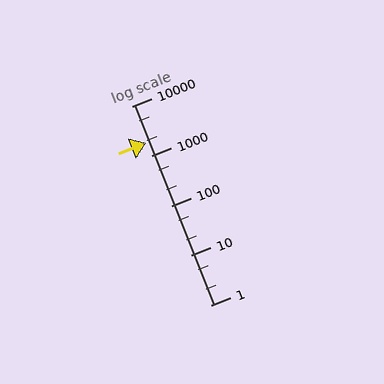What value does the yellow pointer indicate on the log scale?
The pointer indicates approximately 1800.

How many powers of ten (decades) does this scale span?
The scale spans 4 decades, from 1 to 10000.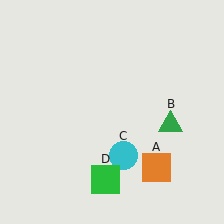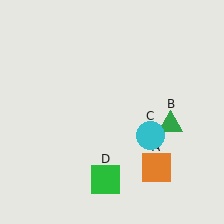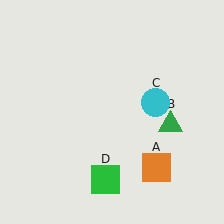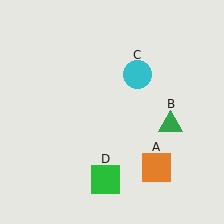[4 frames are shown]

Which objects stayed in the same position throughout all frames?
Orange square (object A) and green triangle (object B) and green square (object D) remained stationary.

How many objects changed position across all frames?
1 object changed position: cyan circle (object C).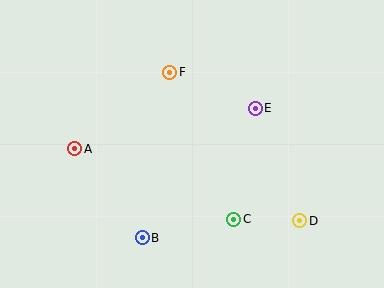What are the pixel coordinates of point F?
Point F is at (170, 72).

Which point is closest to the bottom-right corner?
Point D is closest to the bottom-right corner.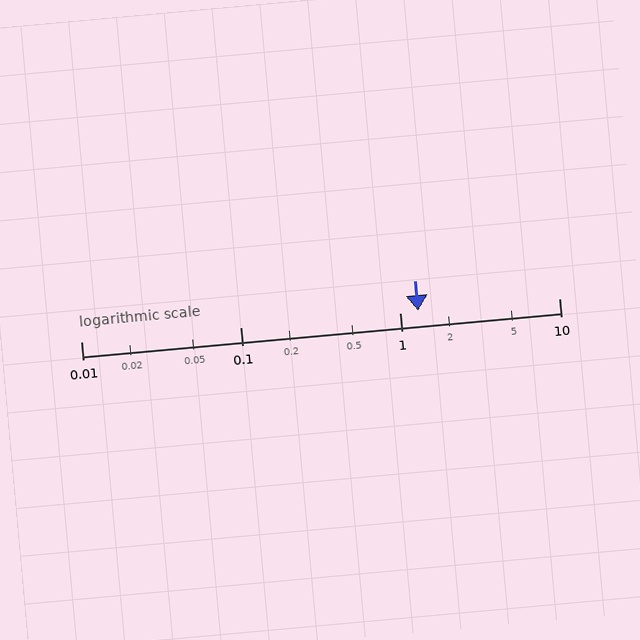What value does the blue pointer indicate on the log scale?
The pointer indicates approximately 1.3.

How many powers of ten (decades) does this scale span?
The scale spans 3 decades, from 0.01 to 10.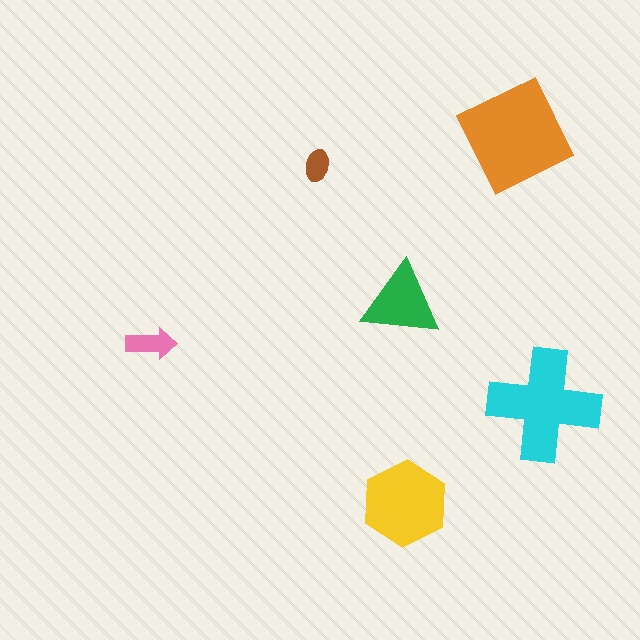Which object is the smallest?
The brown ellipse.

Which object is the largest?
The orange square.